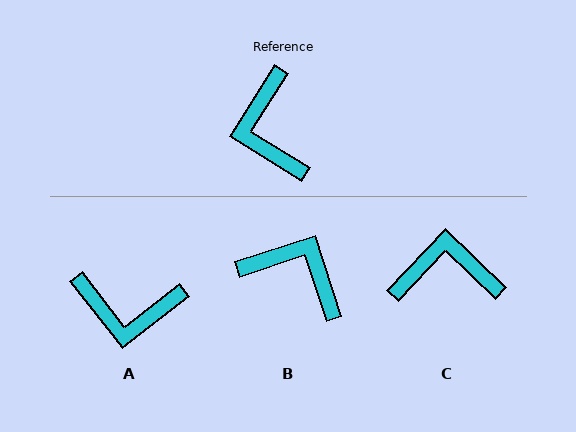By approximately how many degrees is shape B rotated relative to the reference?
Approximately 130 degrees clockwise.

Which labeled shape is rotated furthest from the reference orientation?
B, about 130 degrees away.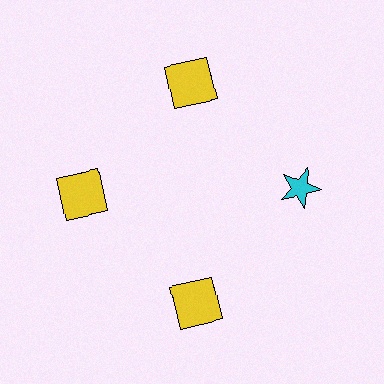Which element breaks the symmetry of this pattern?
The cyan star at roughly the 3 o'clock position breaks the symmetry. All other shapes are yellow squares.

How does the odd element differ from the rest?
It differs in both color (cyan instead of yellow) and shape (star instead of square).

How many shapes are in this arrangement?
There are 4 shapes arranged in a ring pattern.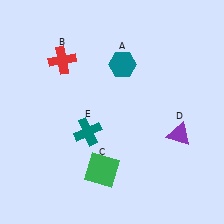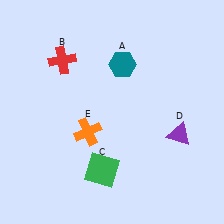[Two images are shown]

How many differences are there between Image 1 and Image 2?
There is 1 difference between the two images.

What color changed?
The cross (E) changed from teal in Image 1 to orange in Image 2.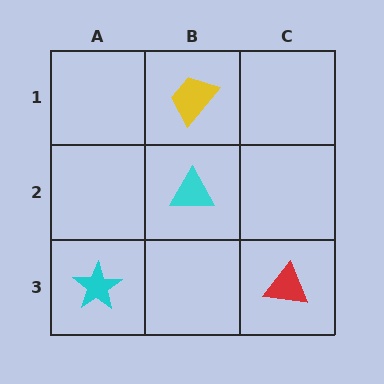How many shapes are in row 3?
2 shapes.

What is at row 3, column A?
A cyan star.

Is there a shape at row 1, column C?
No, that cell is empty.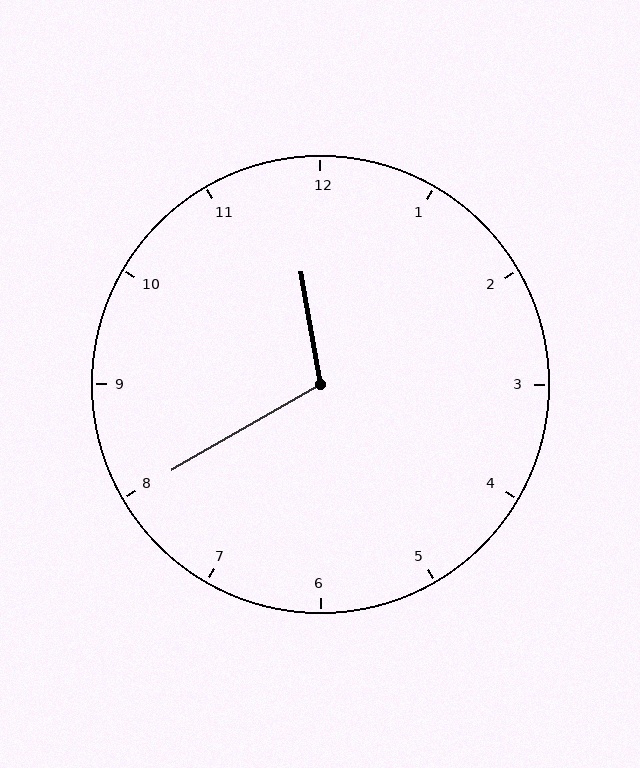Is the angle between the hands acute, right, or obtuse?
It is obtuse.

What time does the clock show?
11:40.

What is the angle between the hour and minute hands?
Approximately 110 degrees.